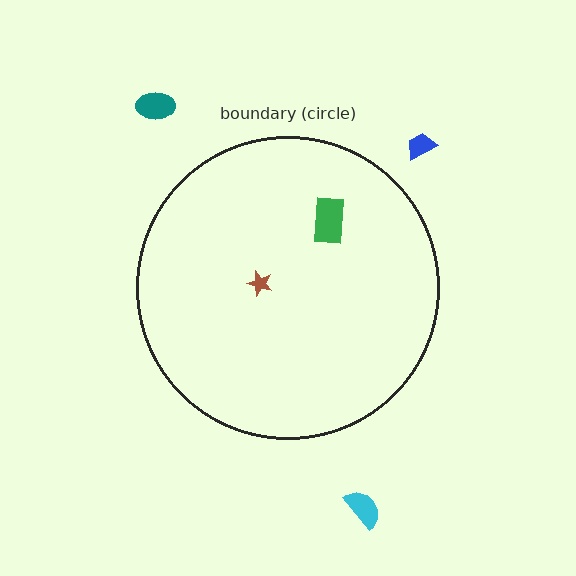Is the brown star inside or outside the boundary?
Inside.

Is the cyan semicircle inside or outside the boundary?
Outside.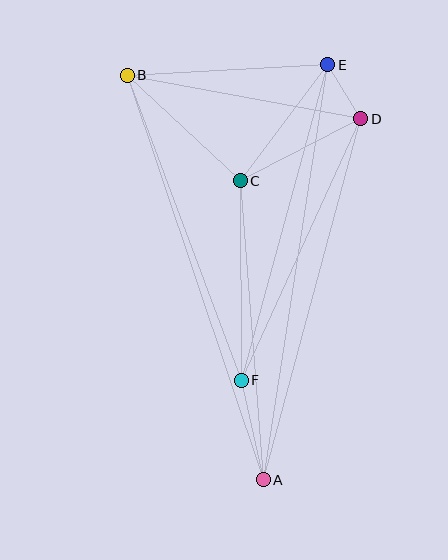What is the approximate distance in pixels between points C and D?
The distance between C and D is approximately 136 pixels.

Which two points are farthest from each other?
Points A and B are farthest from each other.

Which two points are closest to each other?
Points D and E are closest to each other.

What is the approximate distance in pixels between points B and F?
The distance between B and F is approximately 326 pixels.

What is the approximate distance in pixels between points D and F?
The distance between D and F is approximately 287 pixels.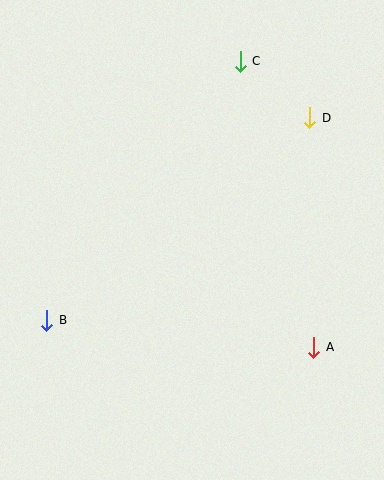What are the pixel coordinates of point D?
Point D is at (310, 118).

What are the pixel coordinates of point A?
Point A is at (314, 347).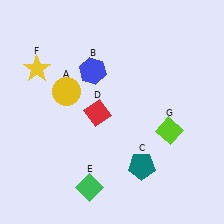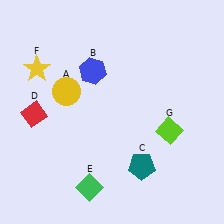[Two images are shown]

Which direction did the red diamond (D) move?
The red diamond (D) moved left.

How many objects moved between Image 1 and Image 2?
1 object moved between the two images.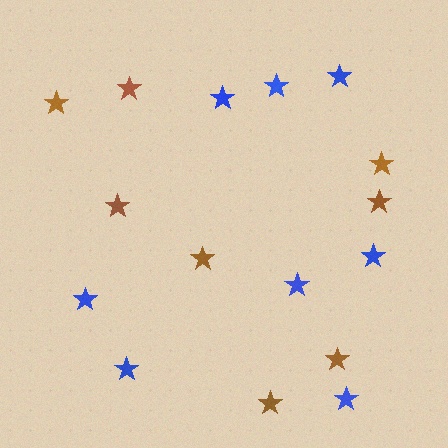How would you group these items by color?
There are 2 groups: one group of brown stars (8) and one group of blue stars (8).